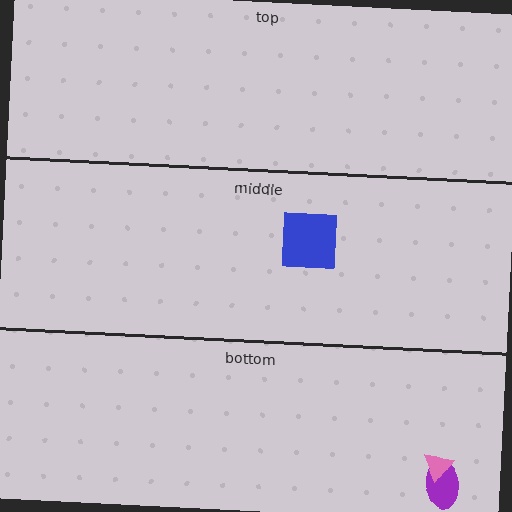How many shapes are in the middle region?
1.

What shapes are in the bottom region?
The purple ellipse, the pink triangle.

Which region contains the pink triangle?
The bottom region.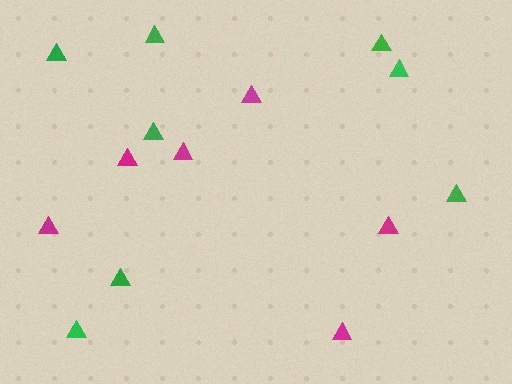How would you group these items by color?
There are 2 groups: one group of green triangles (8) and one group of magenta triangles (6).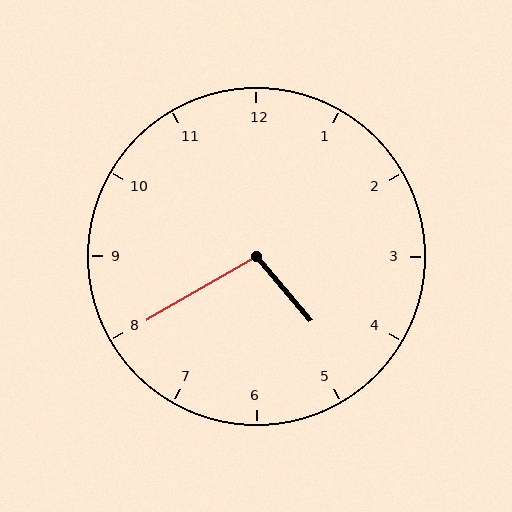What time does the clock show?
4:40.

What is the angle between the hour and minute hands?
Approximately 100 degrees.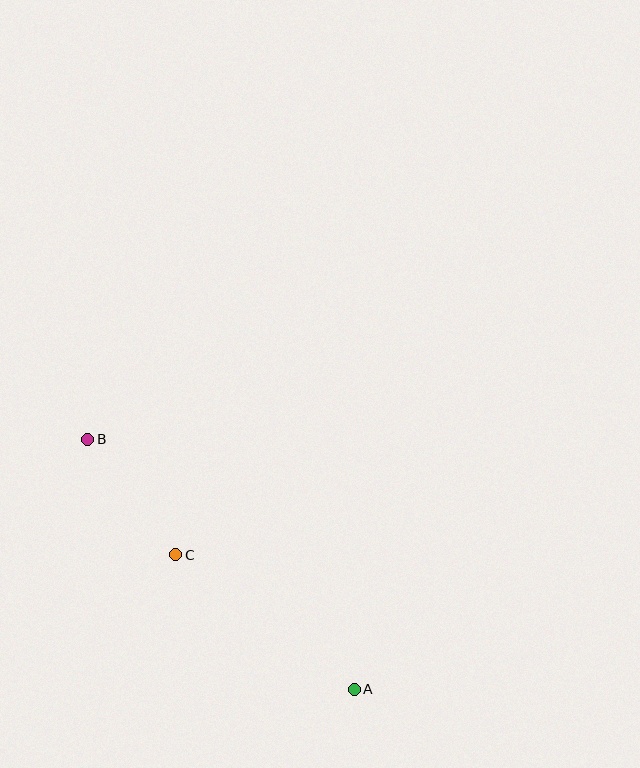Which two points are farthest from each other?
Points A and B are farthest from each other.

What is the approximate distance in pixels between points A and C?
The distance between A and C is approximately 223 pixels.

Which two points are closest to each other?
Points B and C are closest to each other.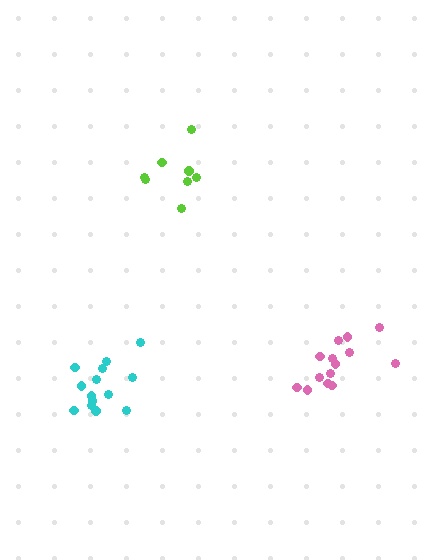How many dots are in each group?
Group 1: 8 dots, Group 2: 14 dots, Group 3: 14 dots (36 total).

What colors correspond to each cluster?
The clusters are colored: lime, cyan, pink.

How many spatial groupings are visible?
There are 3 spatial groupings.